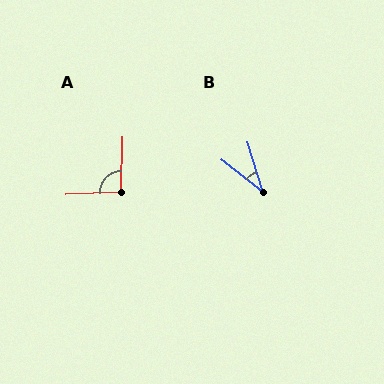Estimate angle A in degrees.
Approximately 95 degrees.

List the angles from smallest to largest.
B (34°), A (95°).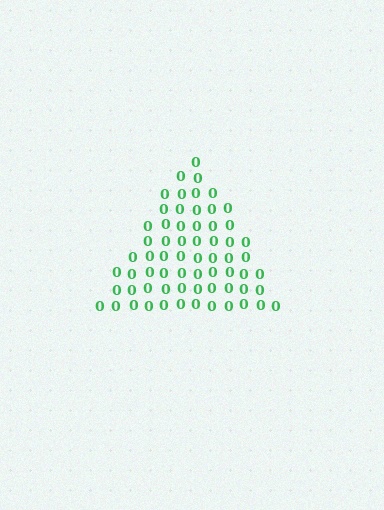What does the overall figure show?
The overall figure shows a triangle.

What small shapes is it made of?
It is made of small digit 0's.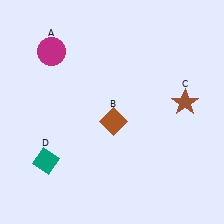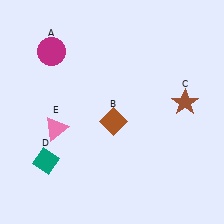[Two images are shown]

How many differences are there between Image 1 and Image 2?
There is 1 difference between the two images.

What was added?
A pink triangle (E) was added in Image 2.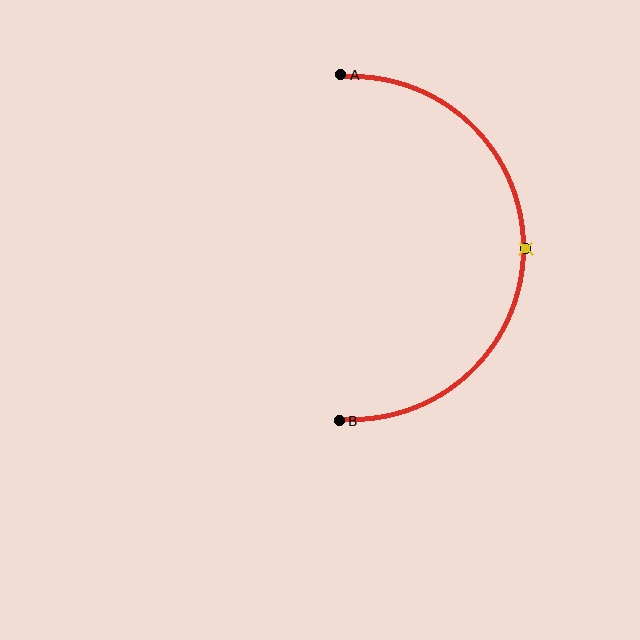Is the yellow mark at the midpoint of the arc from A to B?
Yes. The yellow mark lies on the arc at equal arc-length from both A and B — it is the arc midpoint.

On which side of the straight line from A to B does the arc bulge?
The arc bulges to the right of the straight line connecting A and B.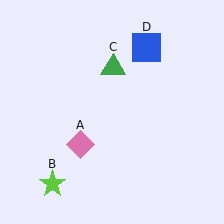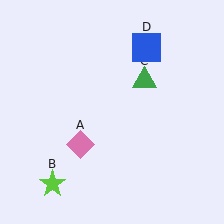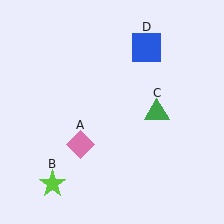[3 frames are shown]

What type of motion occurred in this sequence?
The green triangle (object C) rotated clockwise around the center of the scene.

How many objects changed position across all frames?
1 object changed position: green triangle (object C).